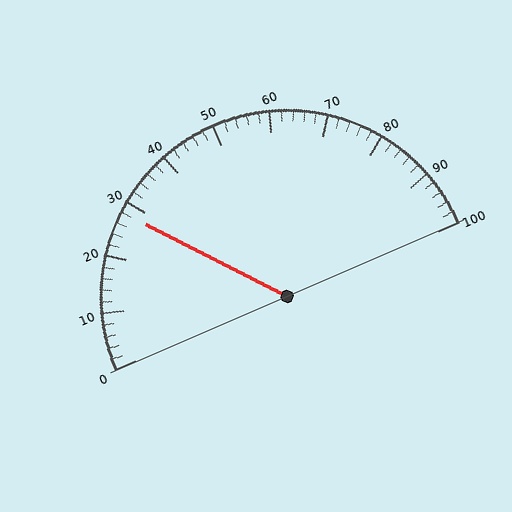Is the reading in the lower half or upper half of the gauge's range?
The reading is in the lower half of the range (0 to 100).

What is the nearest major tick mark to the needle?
The nearest major tick mark is 30.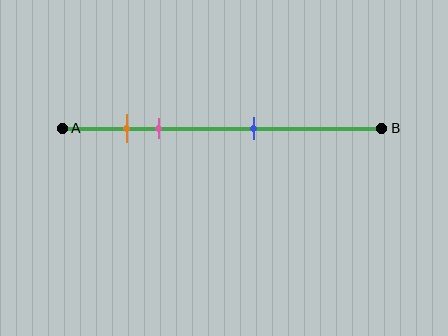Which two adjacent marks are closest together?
The orange and pink marks are the closest adjacent pair.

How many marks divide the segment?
There are 3 marks dividing the segment.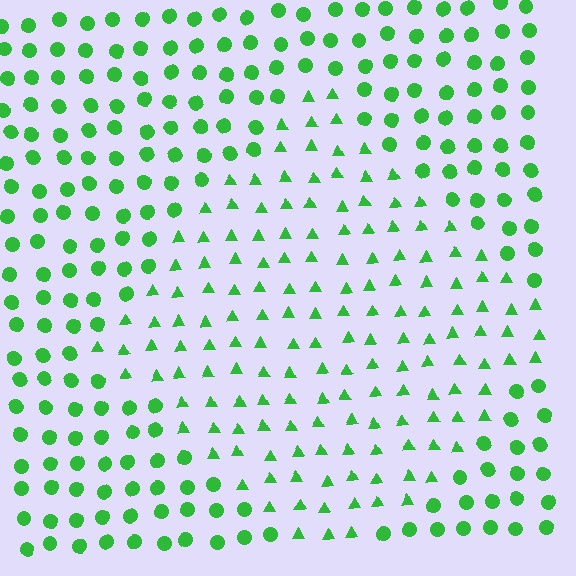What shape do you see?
I see a diamond.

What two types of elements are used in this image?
The image uses triangles inside the diamond region and circles outside it.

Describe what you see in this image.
The image is filled with small green elements arranged in a uniform grid. A diamond-shaped region contains triangles, while the surrounding area contains circles. The boundary is defined purely by the change in element shape.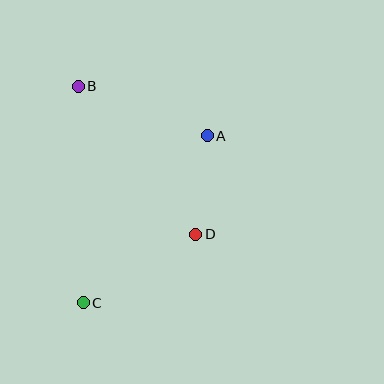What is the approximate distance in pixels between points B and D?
The distance between B and D is approximately 189 pixels.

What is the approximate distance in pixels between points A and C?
The distance between A and C is approximately 208 pixels.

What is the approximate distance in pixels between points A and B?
The distance between A and B is approximately 138 pixels.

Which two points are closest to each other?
Points A and D are closest to each other.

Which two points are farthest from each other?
Points B and C are farthest from each other.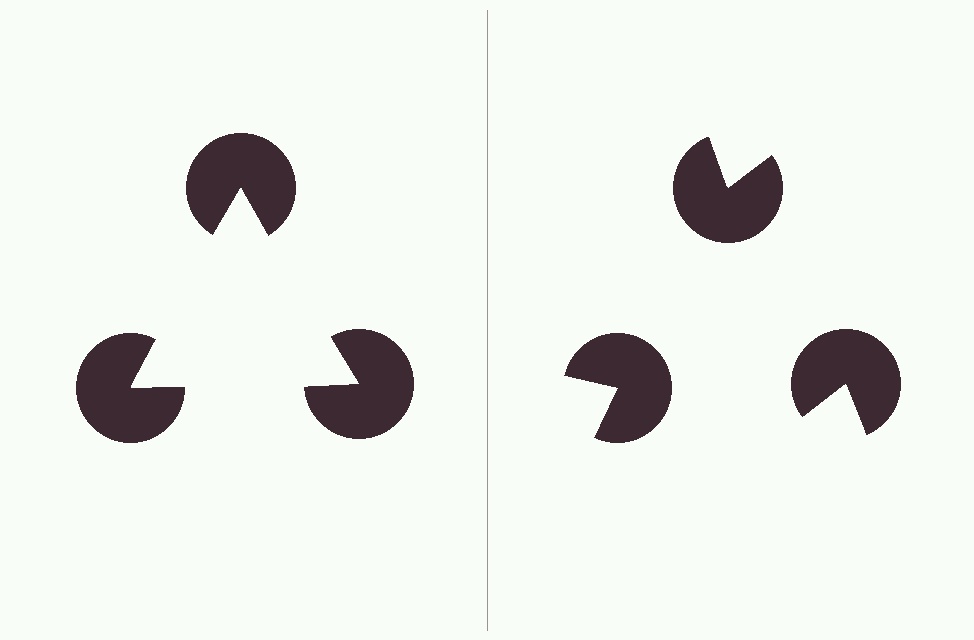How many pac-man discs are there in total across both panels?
6 — 3 on each side.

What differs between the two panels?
The pac-man discs are positioned identically on both sides; only the wedge orientations differ. On the left they align to a triangle; on the right they are misaligned.